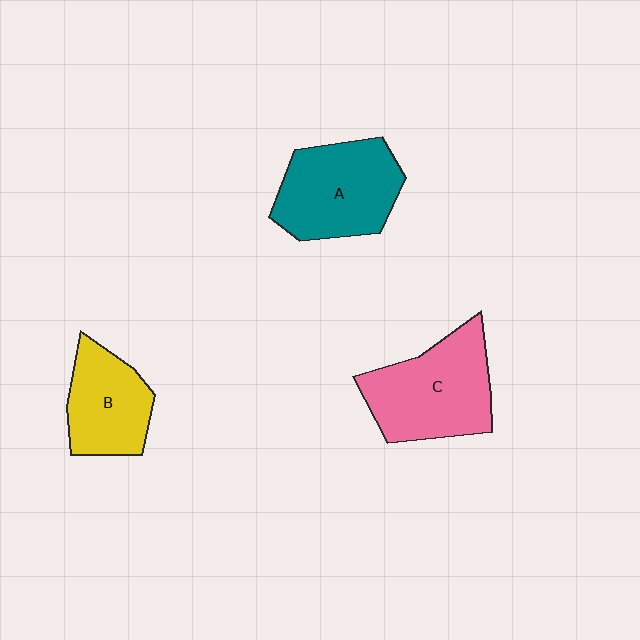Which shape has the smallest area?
Shape B (yellow).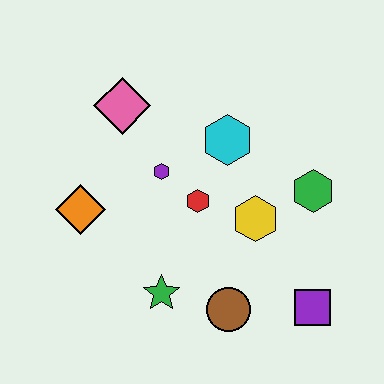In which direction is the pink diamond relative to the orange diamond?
The pink diamond is above the orange diamond.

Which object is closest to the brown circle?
The green star is closest to the brown circle.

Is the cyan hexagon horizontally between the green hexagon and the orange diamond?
Yes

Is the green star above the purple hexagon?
No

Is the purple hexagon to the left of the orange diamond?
No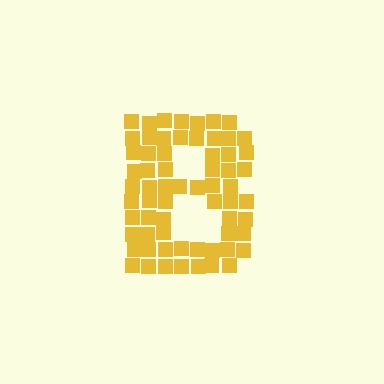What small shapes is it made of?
It is made of small squares.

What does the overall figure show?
The overall figure shows the letter B.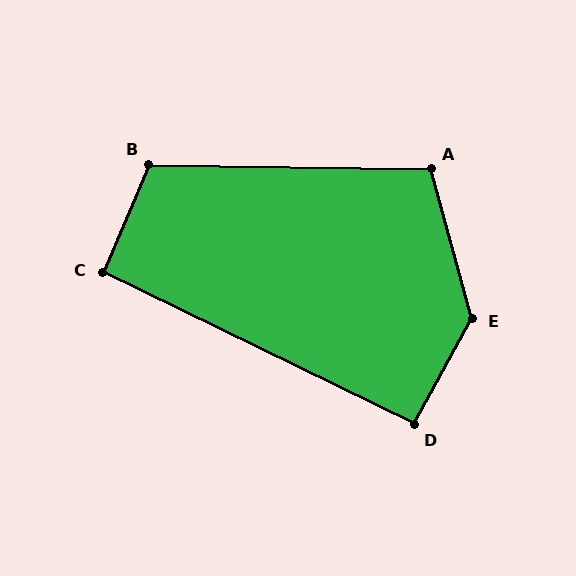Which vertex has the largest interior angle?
E, at approximately 137 degrees.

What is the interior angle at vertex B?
Approximately 112 degrees (obtuse).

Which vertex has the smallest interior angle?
D, at approximately 92 degrees.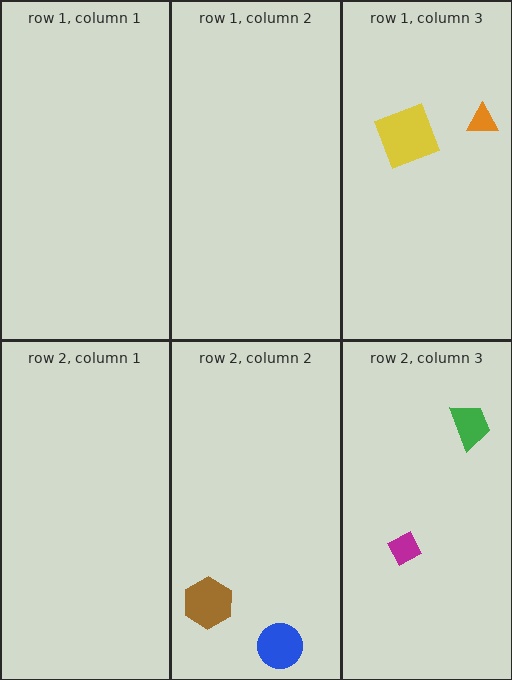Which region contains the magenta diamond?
The row 2, column 3 region.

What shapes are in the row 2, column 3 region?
The green trapezoid, the magenta diamond.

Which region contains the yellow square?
The row 1, column 3 region.